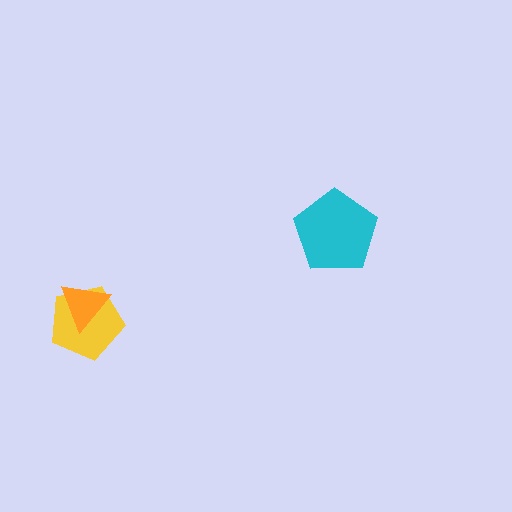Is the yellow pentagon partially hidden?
Yes, it is partially covered by another shape.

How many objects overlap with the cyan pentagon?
0 objects overlap with the cyan pentagon.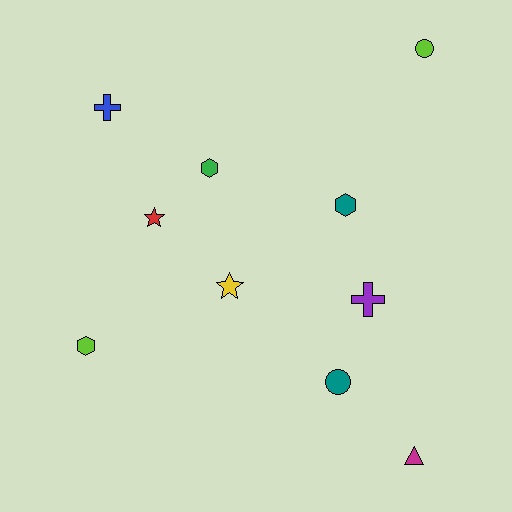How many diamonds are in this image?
There are no diamonds.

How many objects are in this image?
There are 10 objects.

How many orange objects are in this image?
There are no orange objects.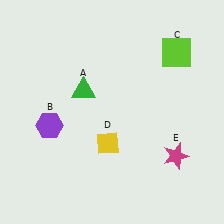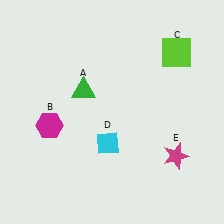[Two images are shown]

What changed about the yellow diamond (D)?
In Image 1, D is yellow. In Image 2, it changed to cyan.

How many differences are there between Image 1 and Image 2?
There are 2 differences between the two images.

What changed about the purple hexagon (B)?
In Image 1, B is purple. In Image 2, it changed to magenta.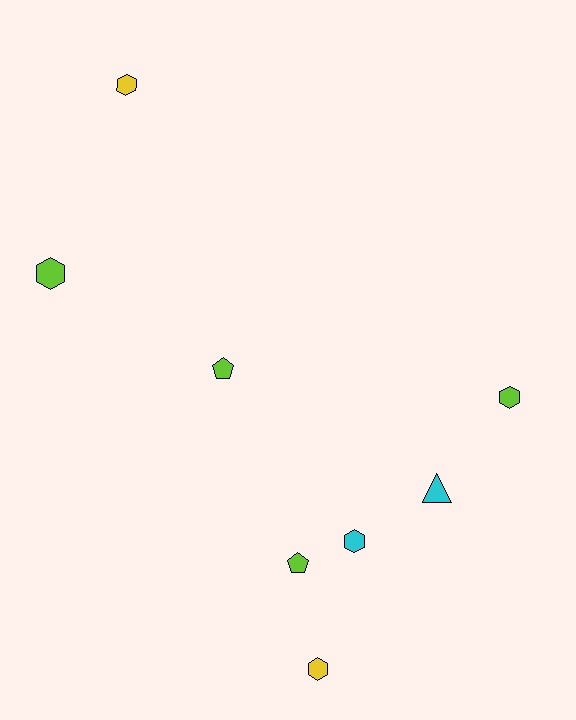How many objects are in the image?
There are 8 objects.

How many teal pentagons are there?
There are no teal pentagons.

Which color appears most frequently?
Lime, with 4 objects.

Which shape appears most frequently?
Hexagon, with 5 objects.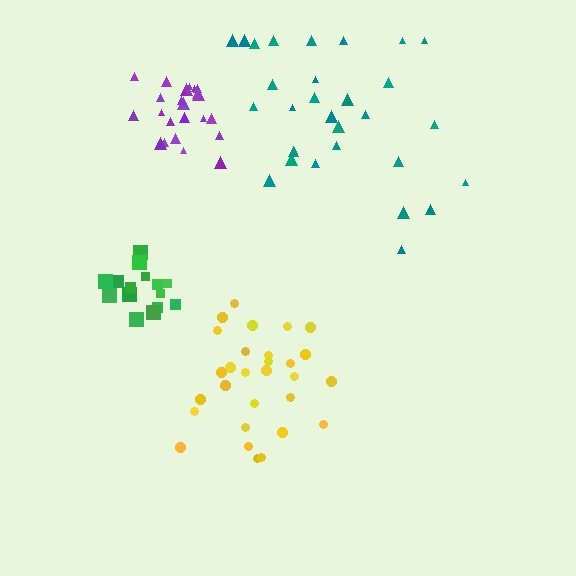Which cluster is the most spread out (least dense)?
Teal.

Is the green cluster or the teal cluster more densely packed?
Green.